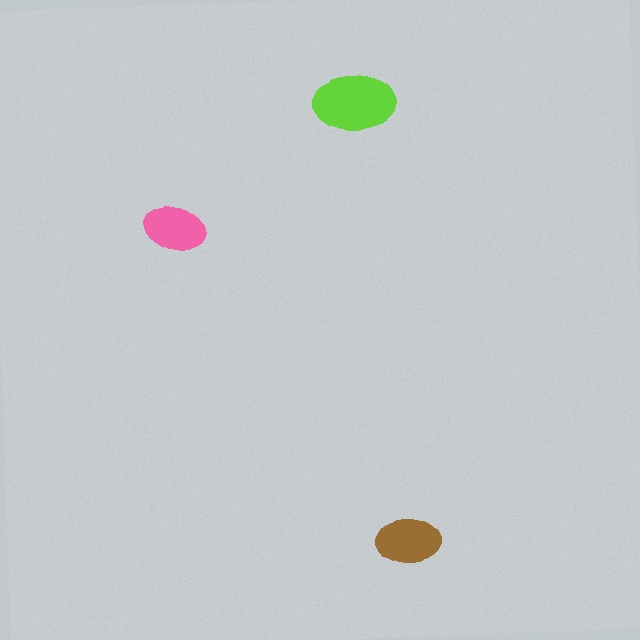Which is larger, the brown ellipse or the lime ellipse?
The lime one.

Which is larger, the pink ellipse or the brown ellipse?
The brown one.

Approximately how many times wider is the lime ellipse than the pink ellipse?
About 1.5 times wider.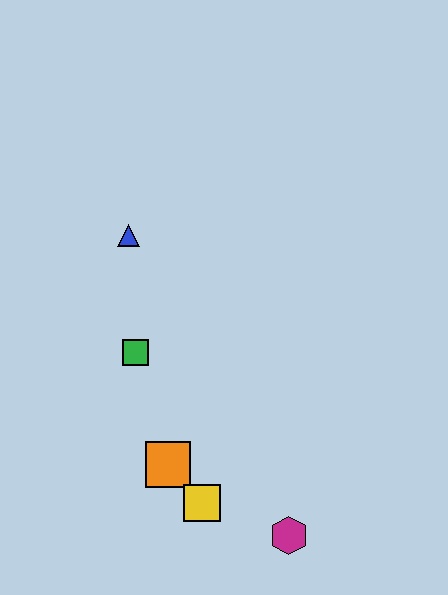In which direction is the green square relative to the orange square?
The green square is above the orange square.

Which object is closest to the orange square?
The yellow square is closest to the orange square.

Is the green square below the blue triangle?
Yes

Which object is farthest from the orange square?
The blue triangle is farthest from the orange square.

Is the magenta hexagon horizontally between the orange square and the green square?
No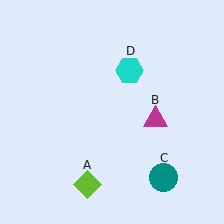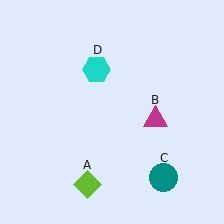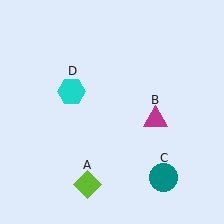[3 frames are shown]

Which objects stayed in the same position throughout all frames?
Lime diamond (object A) and magenta triangle (object B) and teal circle (object C) remained stationary.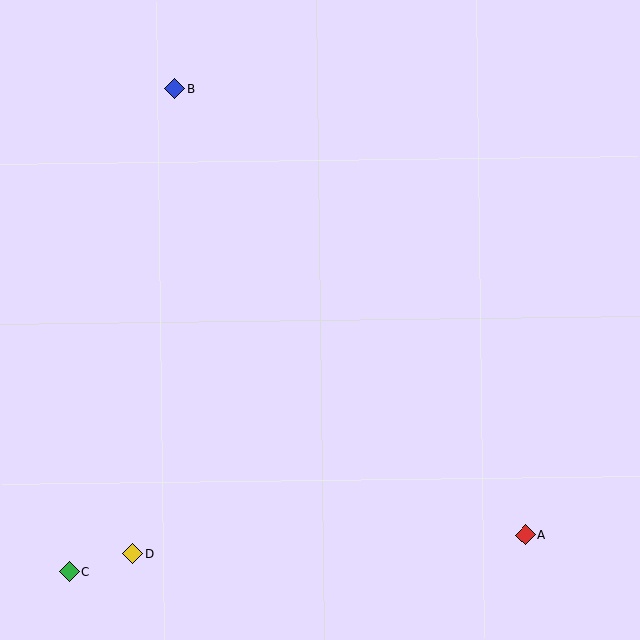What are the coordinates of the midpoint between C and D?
The midpoint between C and D is at (101, 563).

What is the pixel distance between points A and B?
The distance between A and B is 568 pixels.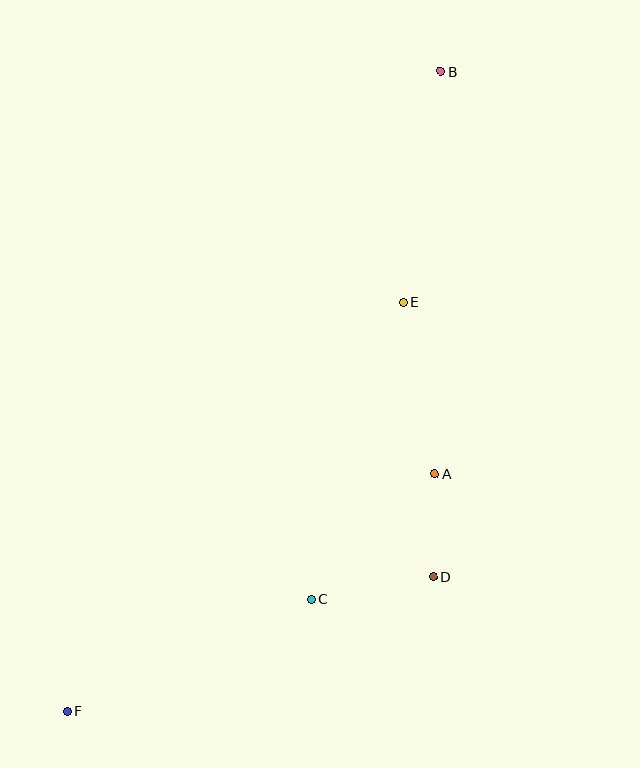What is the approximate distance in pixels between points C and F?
The distance between C and F is approximately 269 pixels.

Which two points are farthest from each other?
Points B and F are farthest from each other.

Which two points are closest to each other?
Points A and D are closest to each other.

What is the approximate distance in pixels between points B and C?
The distance between B and C is approximately 544 pixels.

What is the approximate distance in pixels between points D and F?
The distance between D and F is approximately 390 pixels.